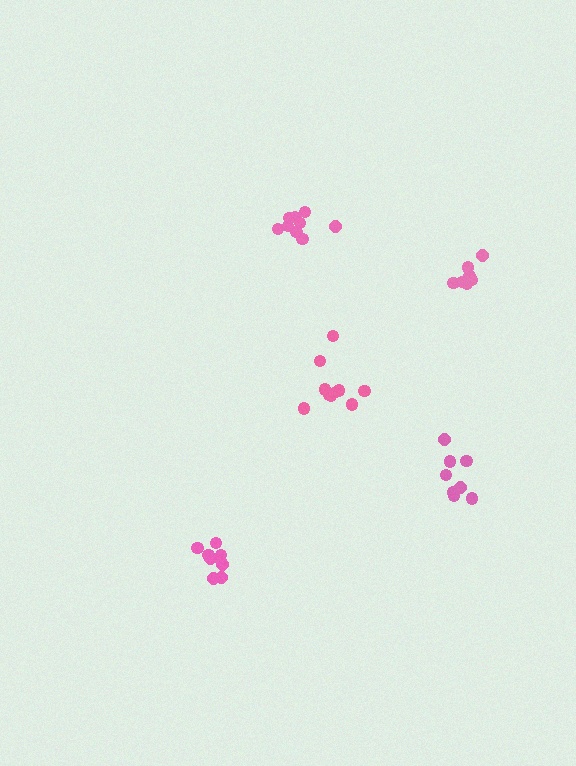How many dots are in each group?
Group 1: 7 dots, Group 2: 9 dots, Group 3: 10 dots, Group 4: 9 dots, Group 5: 8 dots (43 total).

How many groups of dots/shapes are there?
There are 5 groups.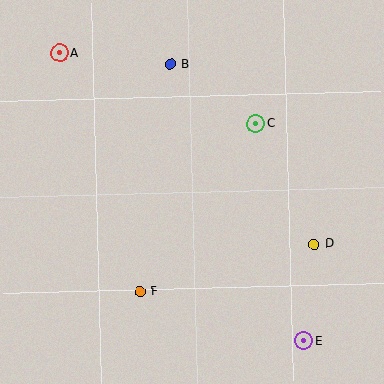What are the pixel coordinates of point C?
Point C is at (256, 123).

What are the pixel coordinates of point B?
Point B is at (170, 64).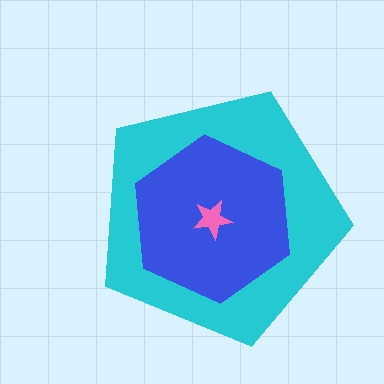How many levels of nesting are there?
3.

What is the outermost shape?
The cyan pentagon.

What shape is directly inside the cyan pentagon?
The blue hexagon.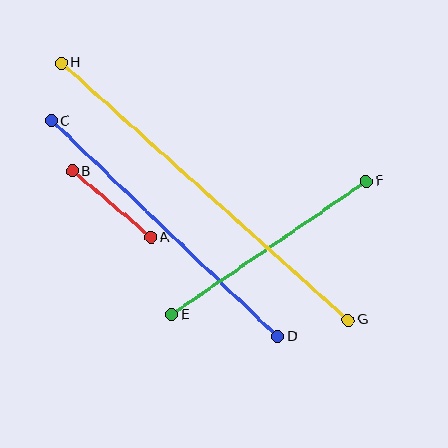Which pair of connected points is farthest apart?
Points G and H are farthest apart.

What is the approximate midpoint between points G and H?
The midpoint is at approximately (205, 191) pixels.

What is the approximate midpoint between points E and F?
The midpoint is at approximately (269, 248) pixels.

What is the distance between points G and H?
The distance is approximately 385 pixels.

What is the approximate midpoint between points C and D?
The midpoint is at approximately (165, 228) pixels.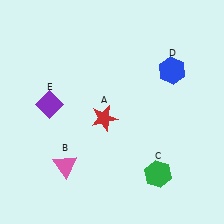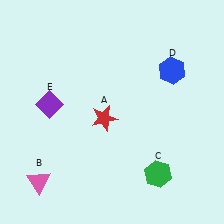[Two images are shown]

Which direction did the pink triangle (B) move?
The pink triangle (B) moved left.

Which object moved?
The pink triangle (B) moved left.